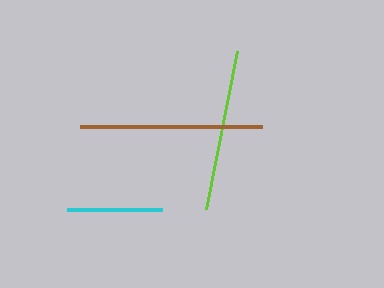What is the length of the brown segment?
The brown segment is approximately 182 pixels long.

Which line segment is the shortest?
The cyan line is the shortest at approximately 95 pixels.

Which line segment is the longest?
The brown line is the longest at approximately 182 pixels.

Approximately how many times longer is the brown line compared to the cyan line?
The brown line is approximately 1.9 times the length of the cyan line.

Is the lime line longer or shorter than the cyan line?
The lime line is longer than the cyan line.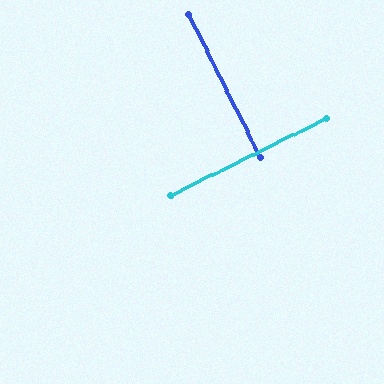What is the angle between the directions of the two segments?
Approximately 90 degrees.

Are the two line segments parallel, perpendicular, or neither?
Perpendicular — they meet at approximately 90°.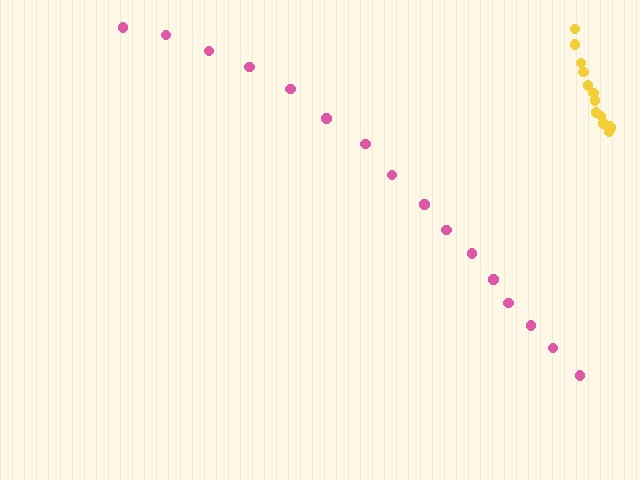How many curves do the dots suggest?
There are 2 distinct paths.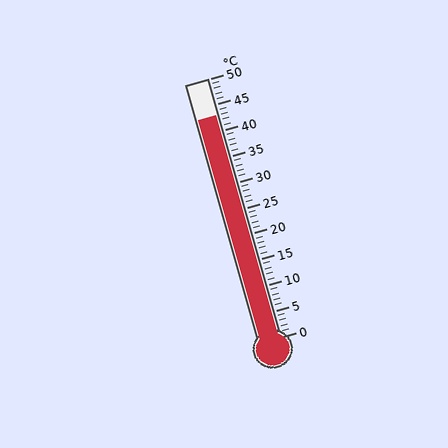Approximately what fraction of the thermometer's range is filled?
The thermometer is filled to approximately 85% of its range.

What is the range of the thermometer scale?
The thermometer scale ranges from 0°C to 50°C.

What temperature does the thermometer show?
The thermometer shows approximately 43°C.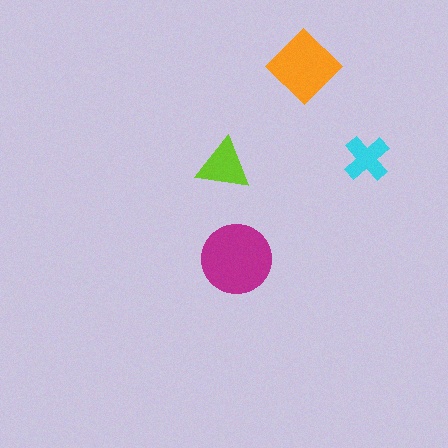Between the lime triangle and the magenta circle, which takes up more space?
The magenta circle.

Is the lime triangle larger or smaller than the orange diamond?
Smaller.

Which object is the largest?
The magenta circle.